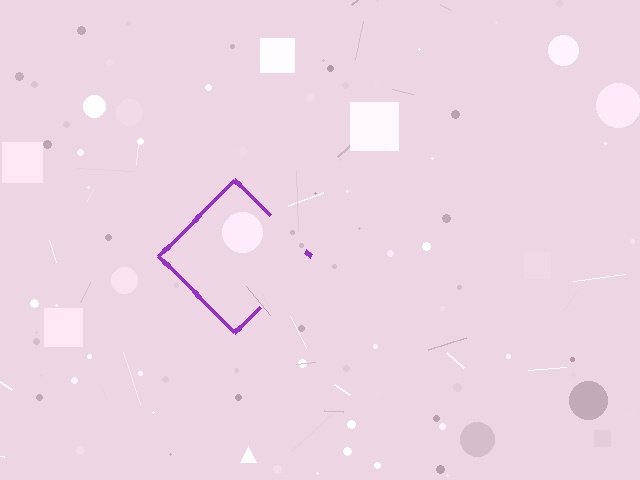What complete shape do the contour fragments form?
The contour fragments form a diamond.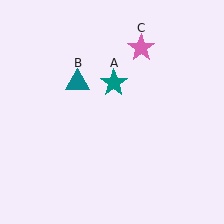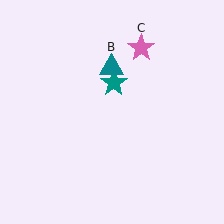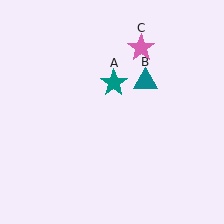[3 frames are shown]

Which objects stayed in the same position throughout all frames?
Teal star (object A) and pink star (object C) remained stationary.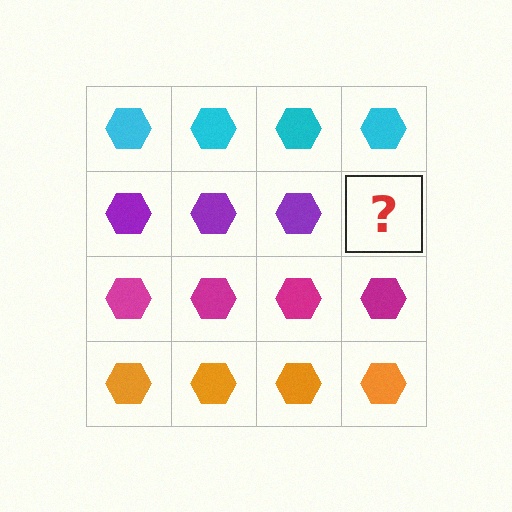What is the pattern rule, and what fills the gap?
The rule is that each row has a consistent color. The gap should be filled with a purple hexagon.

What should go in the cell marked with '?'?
The missing cell should contain a purple hexagon.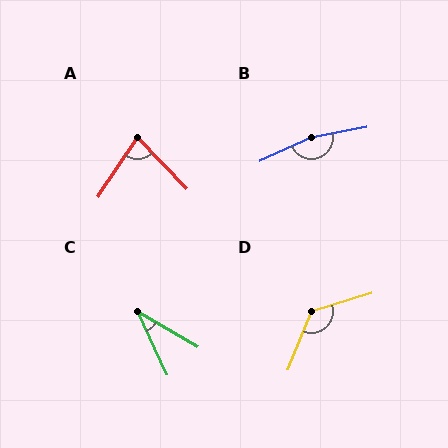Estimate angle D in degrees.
Approximately 129 degrees.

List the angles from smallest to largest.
C (35°), A (78°), D (129°), B (166°).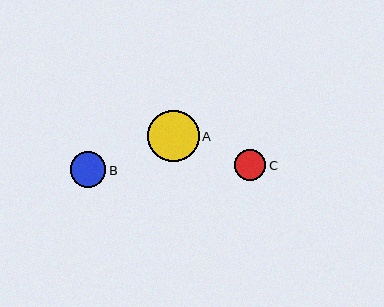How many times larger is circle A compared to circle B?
Circle A is approximately 1.4 times the size of circle B.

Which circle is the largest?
Circle A is the largest with a size of approximately 51 pixels.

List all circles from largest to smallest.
From largest to smallest: A, B, C.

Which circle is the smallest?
Circle C is the smallest with a size of approximately 31 pixels.